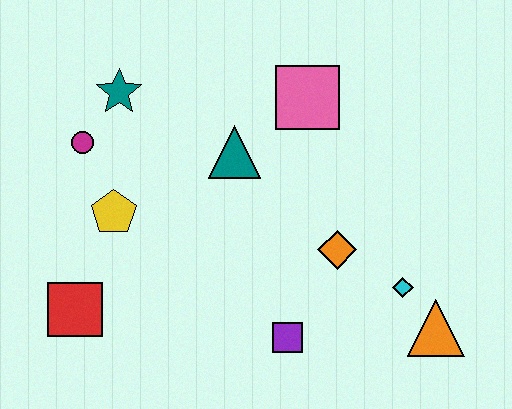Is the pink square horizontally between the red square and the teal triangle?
No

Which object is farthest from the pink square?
The red square is farthest from the pink square.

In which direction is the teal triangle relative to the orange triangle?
The teal triangle is to the left of the orange triangle.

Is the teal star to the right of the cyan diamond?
No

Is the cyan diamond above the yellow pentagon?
No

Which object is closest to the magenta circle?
The teal star is closest to the magenta circle.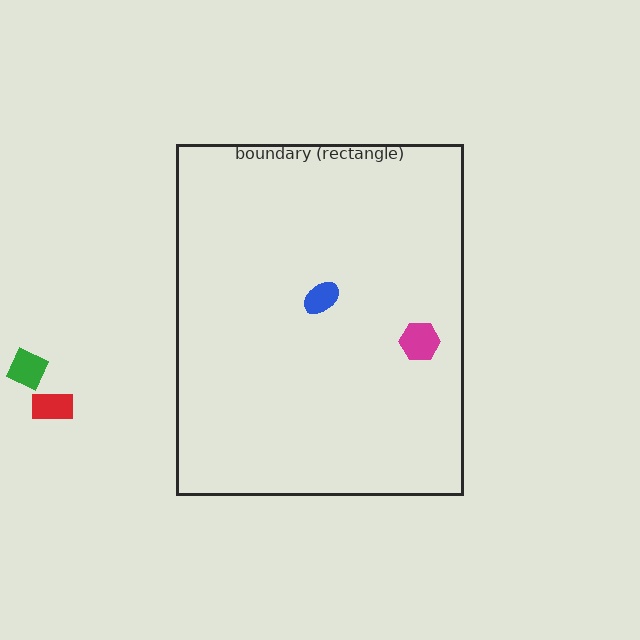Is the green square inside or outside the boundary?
Outside.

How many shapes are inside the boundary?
2 inside, 2 outside.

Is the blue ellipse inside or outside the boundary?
Inside.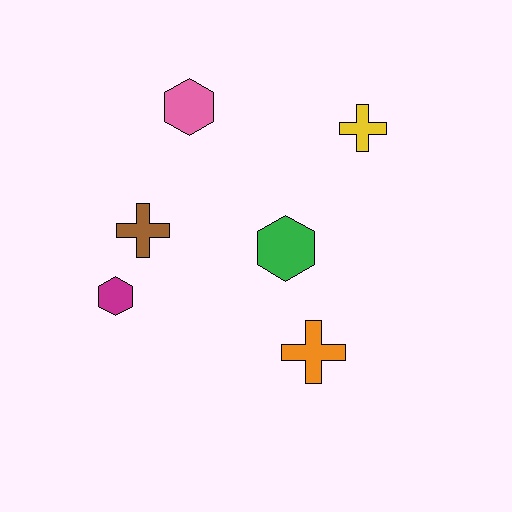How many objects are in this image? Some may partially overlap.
There are 6 objects.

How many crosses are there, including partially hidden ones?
There are 3 crosses.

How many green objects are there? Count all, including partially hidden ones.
There is 1 green object.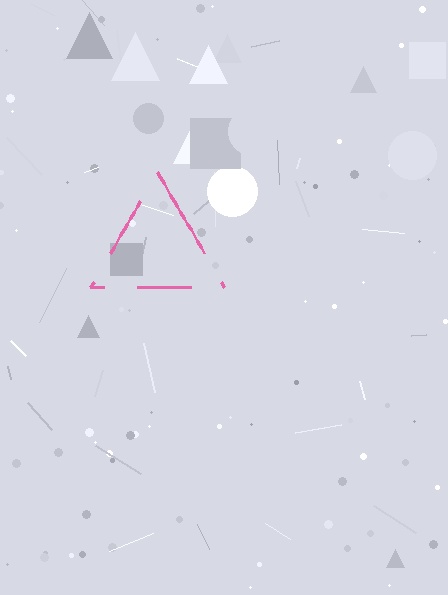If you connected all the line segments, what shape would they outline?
They would outline a triangle.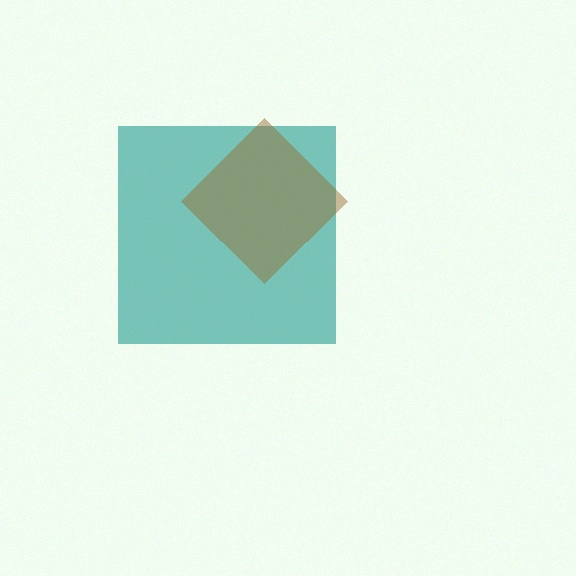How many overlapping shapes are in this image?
There are 2 overlapping shapes in the image.